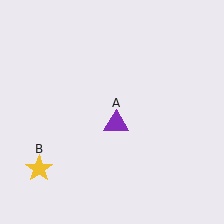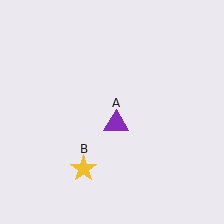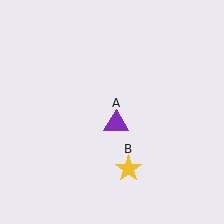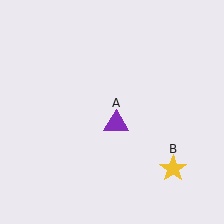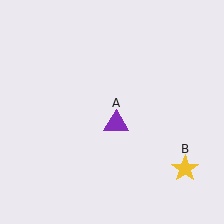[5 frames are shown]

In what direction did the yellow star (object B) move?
The yellow star (object B) moved right.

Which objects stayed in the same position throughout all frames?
Purple triangle (object A) remained stationary.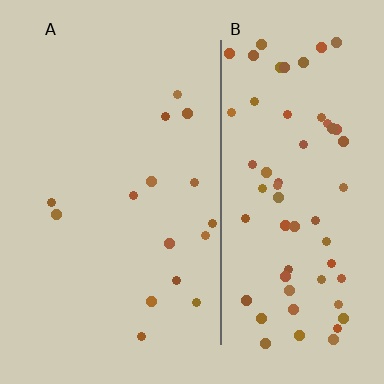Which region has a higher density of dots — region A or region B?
B (the right).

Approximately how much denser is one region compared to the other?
Approximately 4.3× — region B over region A.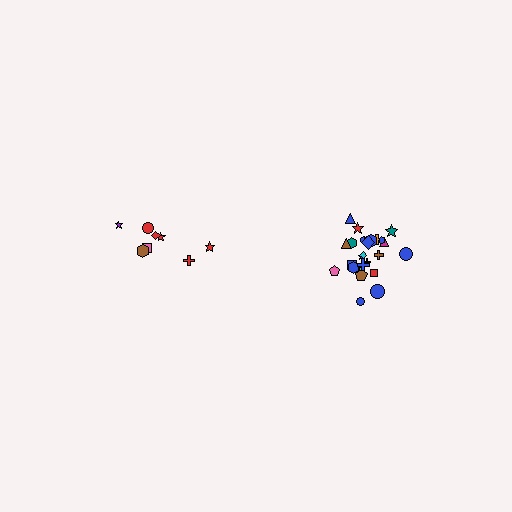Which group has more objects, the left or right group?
The right group.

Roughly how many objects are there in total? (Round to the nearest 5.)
Roughly 35 objects in total.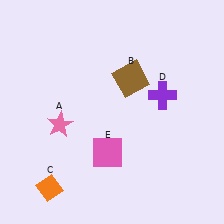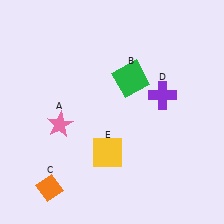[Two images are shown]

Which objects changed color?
B changed from brown to green. E changed from pink to yellow.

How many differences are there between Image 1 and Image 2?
There are 2 differences between the two images.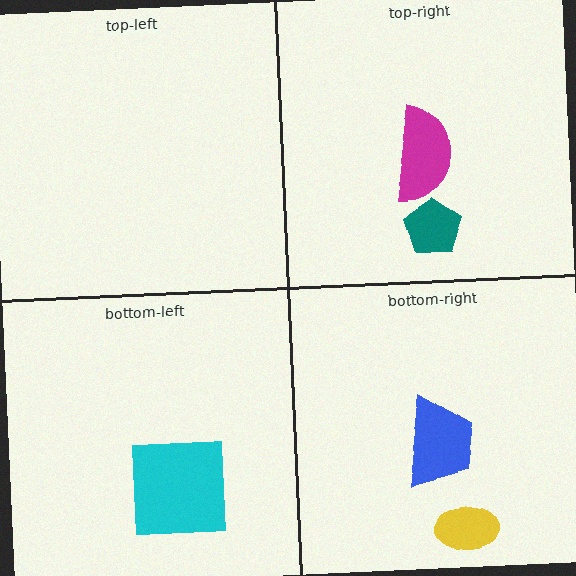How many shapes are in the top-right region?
2.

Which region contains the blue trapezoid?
The bottom-right region.